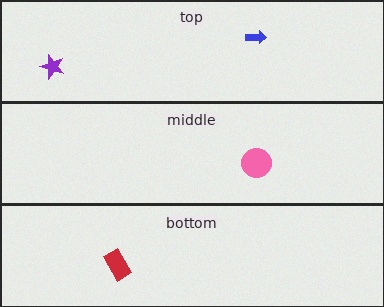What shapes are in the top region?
The purple star, the blue arrow.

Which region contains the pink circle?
The middle region.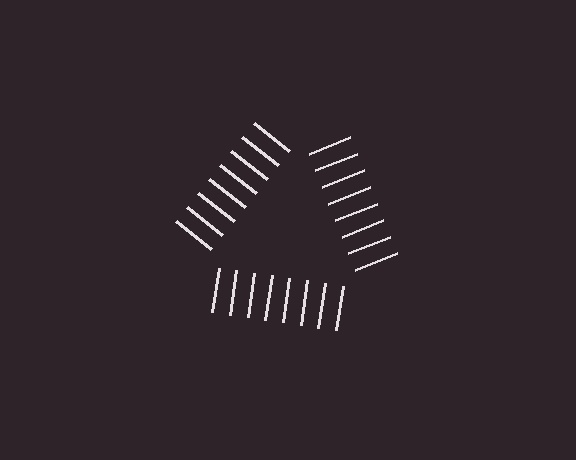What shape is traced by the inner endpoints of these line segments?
An illusory triangle — the line segments terminate on its edges but no continuous stroke is drawn.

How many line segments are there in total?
24 — 8 along each of the 3 edges.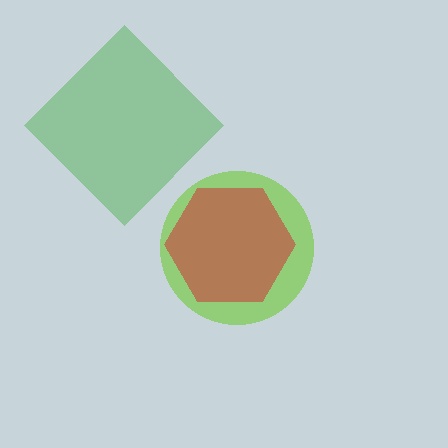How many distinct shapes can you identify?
There are 3 distinct shapes: a lime circle, a red hexagon, a green diamond.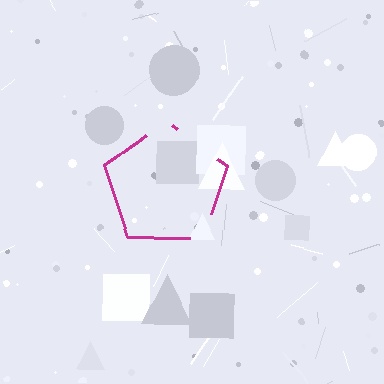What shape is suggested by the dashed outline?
The dashed outline suggests a pentagon.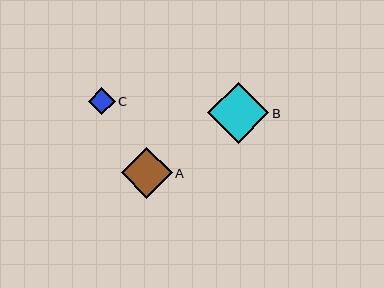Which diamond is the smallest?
Diamond C is the smallest with a size of approximately 27 pixels.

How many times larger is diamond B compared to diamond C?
Diamond B is approximately 2.3 times the size of diamond C.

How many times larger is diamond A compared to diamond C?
Diamond A is approximately 1.9 times the size of diamond C.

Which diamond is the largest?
Diamond B is the largest with a size of approximately 61 pixels.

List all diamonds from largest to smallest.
From largest to smallest: B, A, C.